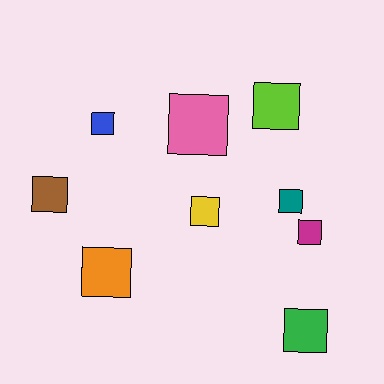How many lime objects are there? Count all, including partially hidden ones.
There is 1 lime object.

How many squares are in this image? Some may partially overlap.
There are 9 squares.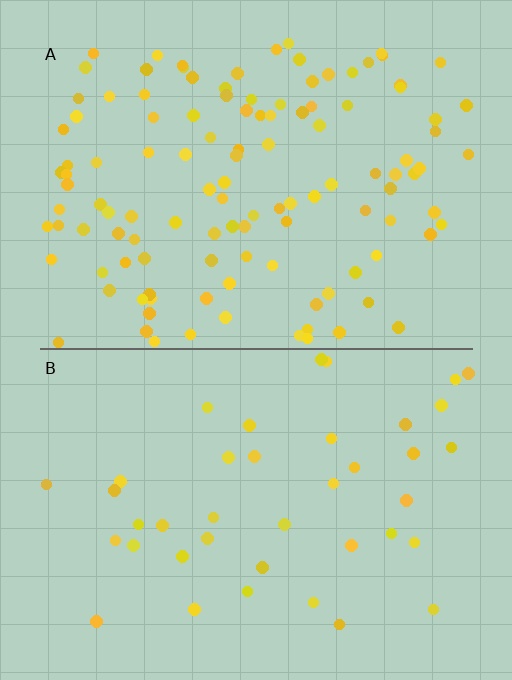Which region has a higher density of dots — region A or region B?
A (the top).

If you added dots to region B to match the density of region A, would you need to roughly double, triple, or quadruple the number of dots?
Approximately triple.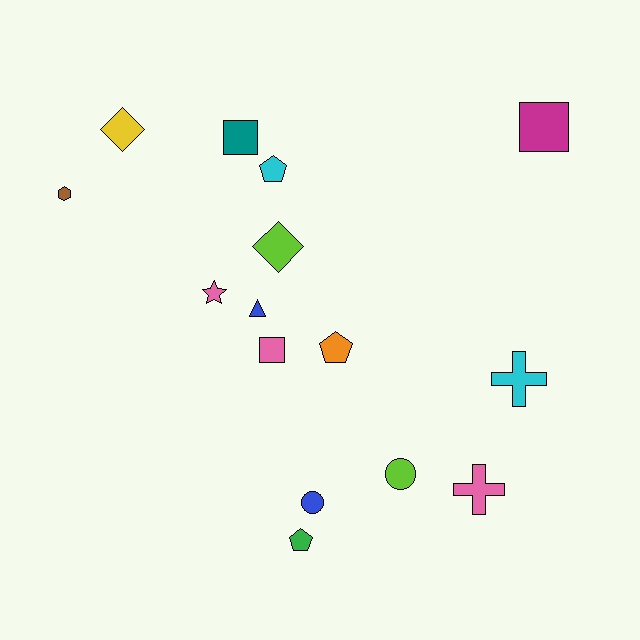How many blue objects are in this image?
There are 2 blue objects.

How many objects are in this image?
There are 15 objects.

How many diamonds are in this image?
There are 2 diamonds.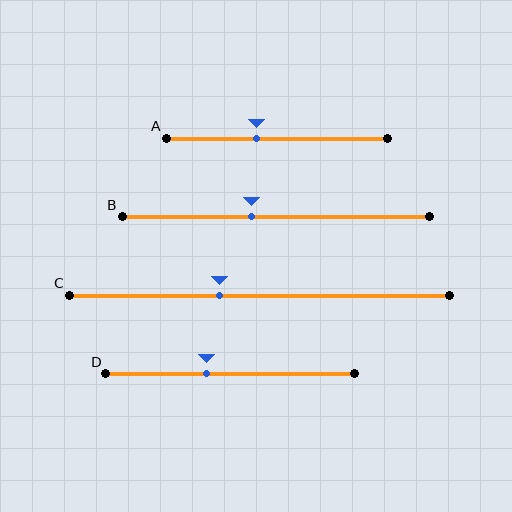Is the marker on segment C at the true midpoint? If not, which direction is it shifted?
No, the marker on segment C is shifted to the left by about 11% of the segment length.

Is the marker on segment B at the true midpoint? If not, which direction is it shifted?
No, the marker on segment B is shifted to the left by about 8% of the segment length.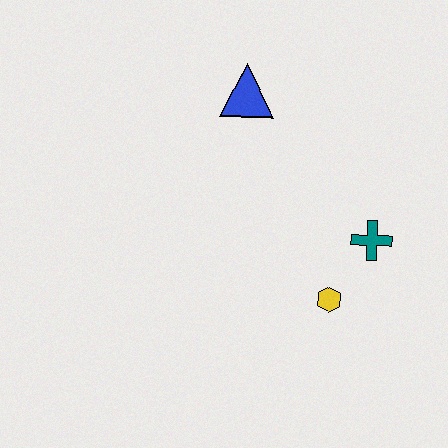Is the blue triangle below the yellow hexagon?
No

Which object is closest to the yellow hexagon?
The teal cross is closest to the yellow hexagon.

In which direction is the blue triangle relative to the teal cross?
The blue triangle is above the teal cross.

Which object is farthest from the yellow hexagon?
The blue triangle is farthest from the yellow hexagon.